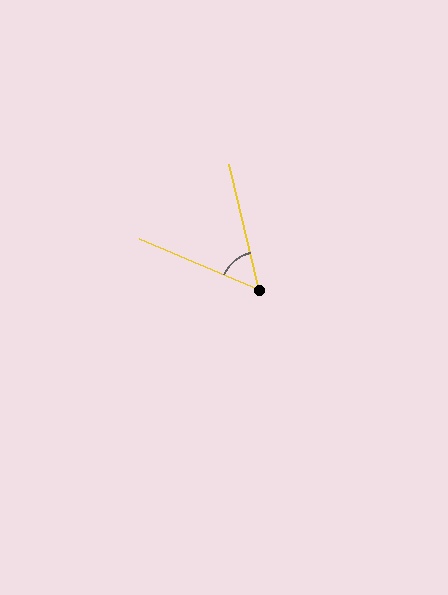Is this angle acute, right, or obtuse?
It is acute.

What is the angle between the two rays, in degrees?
Approximately 54 degrees.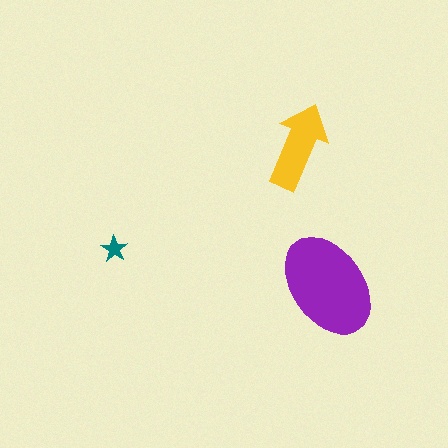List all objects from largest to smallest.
The purple ellipse, the yellow arrow, the teal star.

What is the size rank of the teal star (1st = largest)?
3rd.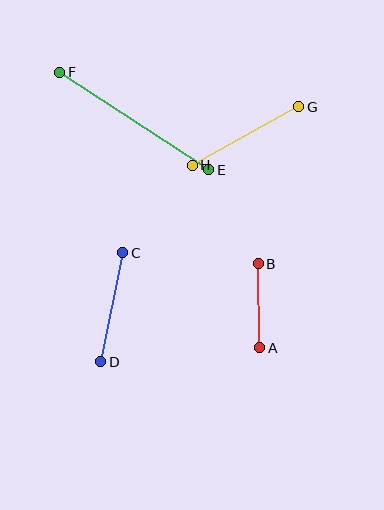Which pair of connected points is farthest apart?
Points E and F are farthest apart.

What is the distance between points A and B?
The distance is approximately 84 pixels.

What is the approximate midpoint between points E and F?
The midpoint is at approximately (134, 121) pixels.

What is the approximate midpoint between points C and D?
The midpoint is at approximately (112, 307) pixels.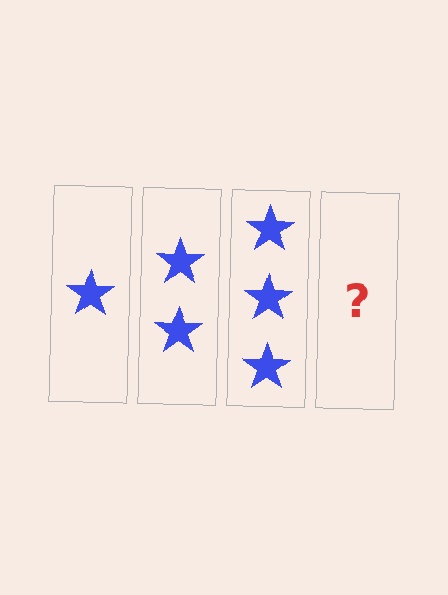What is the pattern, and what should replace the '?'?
The pattern is that each step adds one more star. The '?' should be 4 stars.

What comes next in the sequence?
The next element should be 4 stars.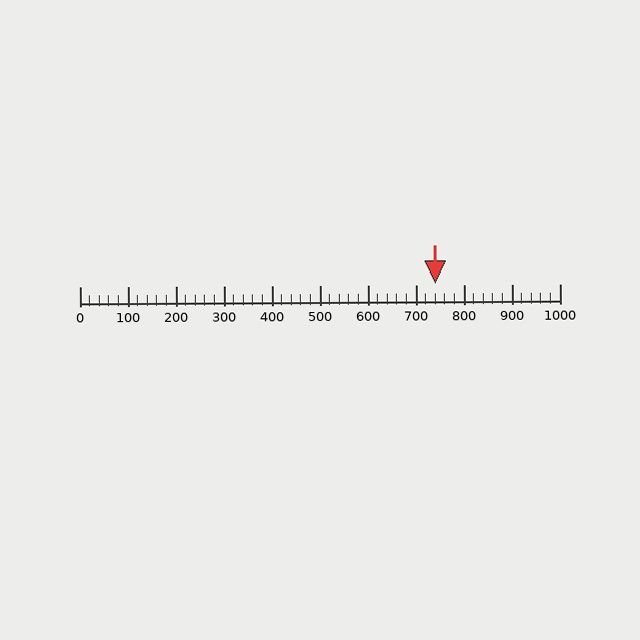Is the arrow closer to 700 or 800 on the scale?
The arrow is closer to 700.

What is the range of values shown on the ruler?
The ruler shows values from 0 to 1000.